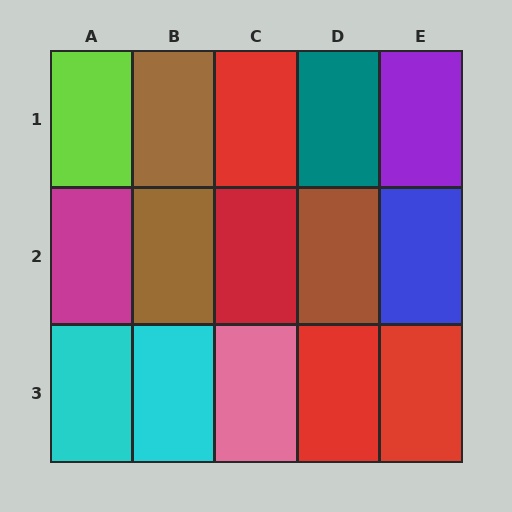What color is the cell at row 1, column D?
Teal.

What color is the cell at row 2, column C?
Red.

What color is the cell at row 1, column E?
Purple.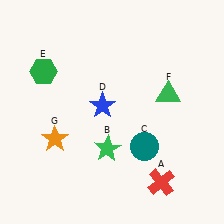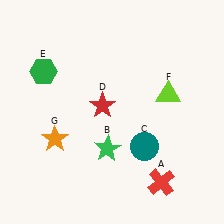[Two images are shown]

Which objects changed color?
D changed from blue to red. F changed from green to lime.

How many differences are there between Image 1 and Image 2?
There are 2 differences between the two images.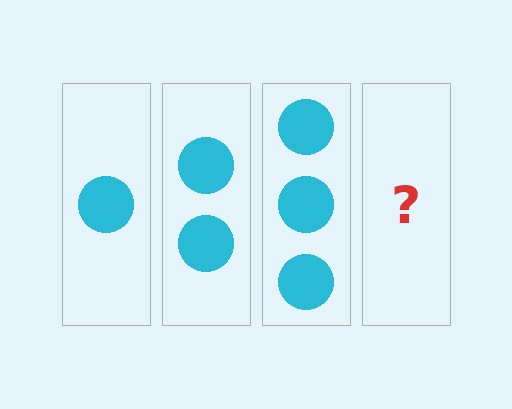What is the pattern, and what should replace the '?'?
The pattern is that each step adds one more circle. The '?' should be 4 circles.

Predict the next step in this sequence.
The next step is 4 circles.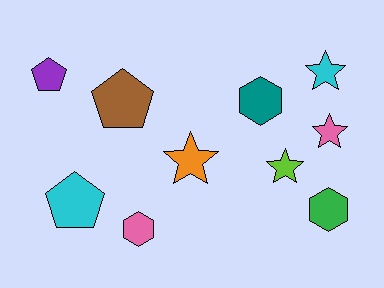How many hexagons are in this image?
There are 3 hexagons.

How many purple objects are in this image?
There is 1 purple object.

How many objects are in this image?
There are 10 objects.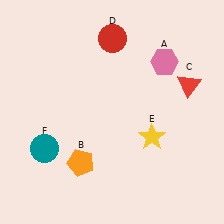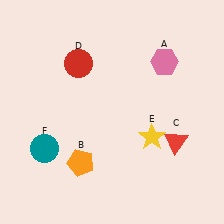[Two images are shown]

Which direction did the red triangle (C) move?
The red triangle (C) moved down.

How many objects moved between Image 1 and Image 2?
2 objects moved between the two images.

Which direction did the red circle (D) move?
The red circle (D) moved left.